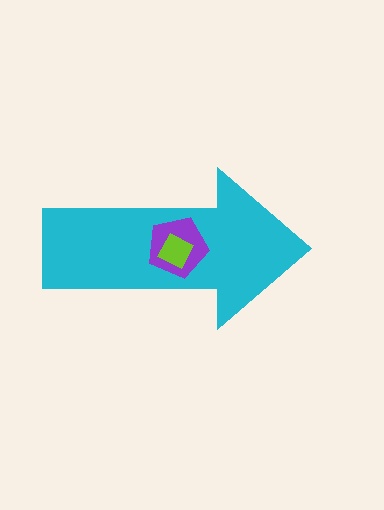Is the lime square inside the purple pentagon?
Yes.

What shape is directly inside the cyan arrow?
The purple pentagon.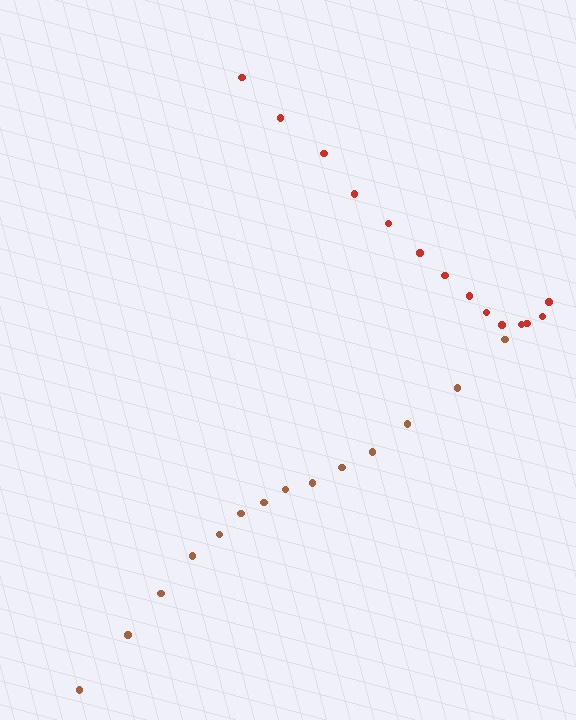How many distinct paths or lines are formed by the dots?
There are 2 distinct paths.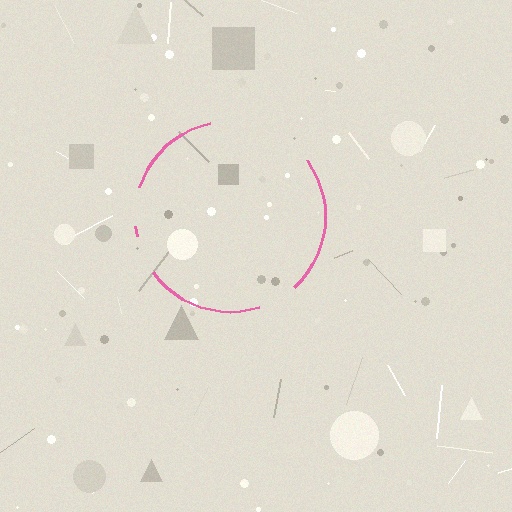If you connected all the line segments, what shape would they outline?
They would outline a circle.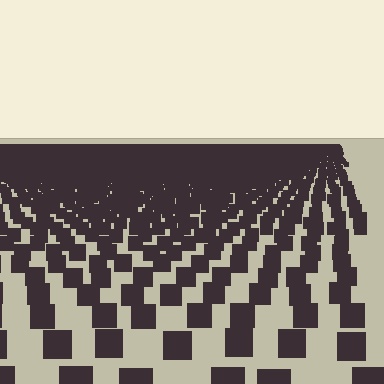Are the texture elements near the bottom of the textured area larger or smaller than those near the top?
Larger. Near the bottom, elements are closer to the viewer and appear at a bigger on-screen size.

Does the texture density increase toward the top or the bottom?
Density increases toward the top.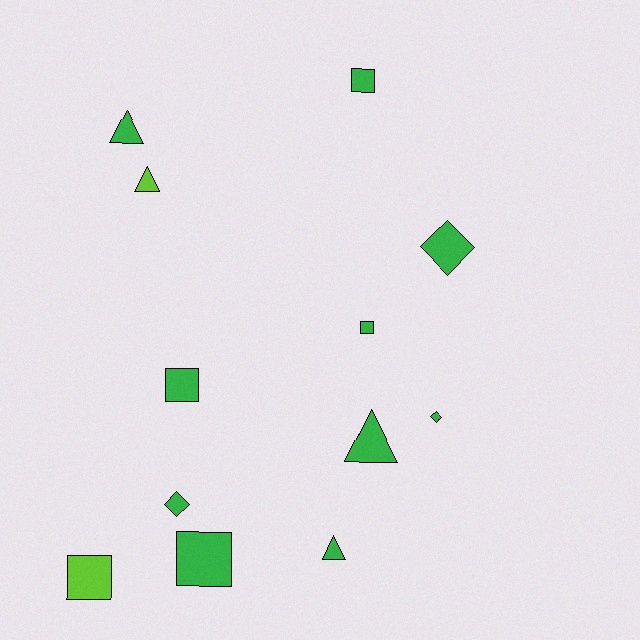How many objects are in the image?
There are 12 objects.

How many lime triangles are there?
There is 1 lime triangle.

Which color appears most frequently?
Green, with 10 objects.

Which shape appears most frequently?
Square, with 5 objects.